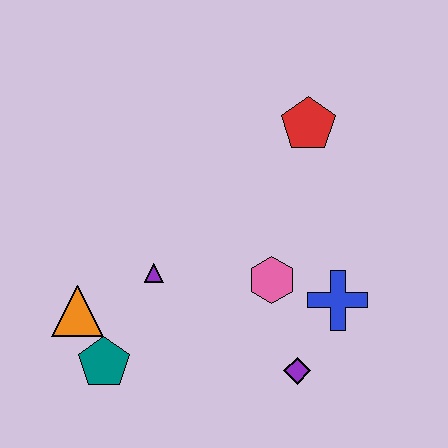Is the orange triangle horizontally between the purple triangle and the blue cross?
No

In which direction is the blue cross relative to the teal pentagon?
The blue cross is to the right of the teal pentagon.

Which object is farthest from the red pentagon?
The teal pentagon is farthest from the red pentagon.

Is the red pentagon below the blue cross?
No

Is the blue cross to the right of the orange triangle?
Yes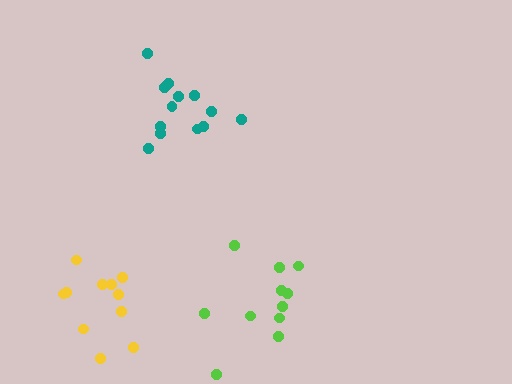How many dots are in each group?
Group 1: 11 dots, Group 2: 11 dots, Group 3: 13 dots (35 total).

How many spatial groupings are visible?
There are 3 spatial groupings.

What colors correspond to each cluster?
The clusters are colored: yellow, lime, teal.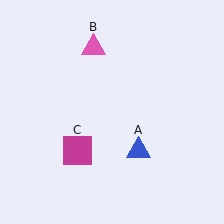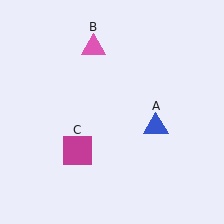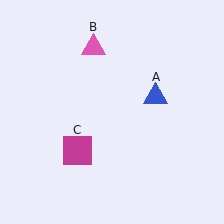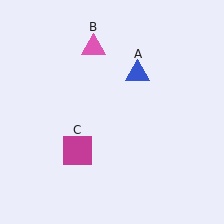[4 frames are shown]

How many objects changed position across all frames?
1 object changed position: blue triangle (object A).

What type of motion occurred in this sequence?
The blue triangle (object A) rotated counterclockwise around the center of the scene.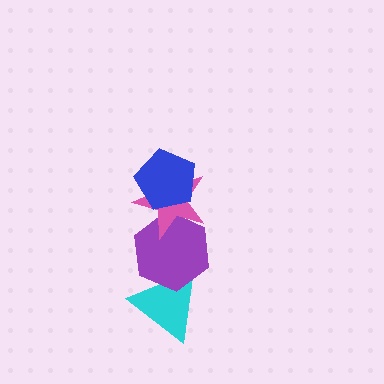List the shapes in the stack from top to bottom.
From top to bottom: the blue pentagon, the pink star, the purple hexagon, the cyan triangle.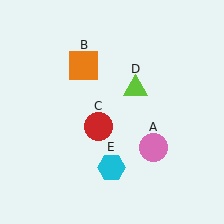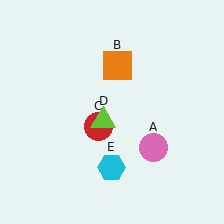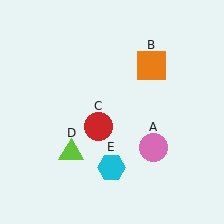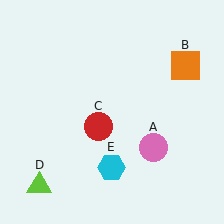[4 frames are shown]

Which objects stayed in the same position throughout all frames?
Pink circle (object A) and red circle (object C) and cyan hexagon (object E) remained stationary.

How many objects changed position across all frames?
2 objects changed position: orange square (object B), lime triangle (object D).